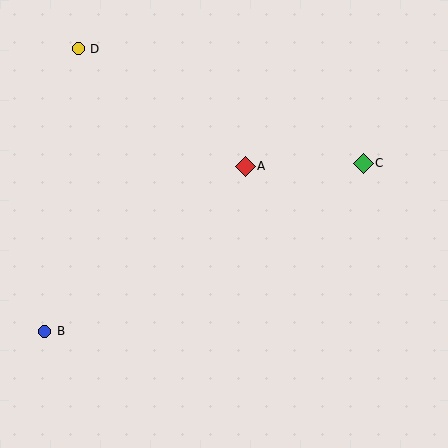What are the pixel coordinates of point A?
Point A is at (245, 166).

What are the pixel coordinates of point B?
Point B is at (45, 331).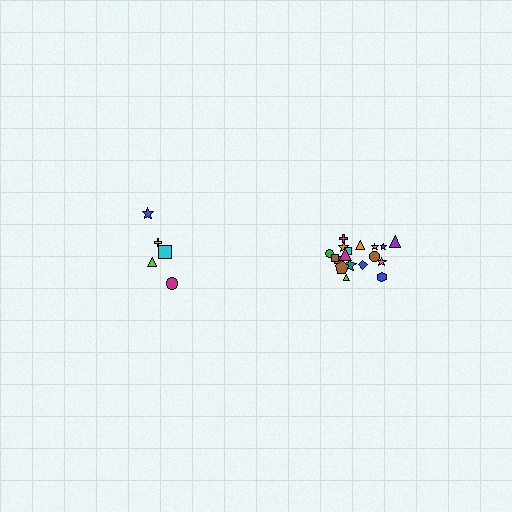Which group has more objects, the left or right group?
The right group.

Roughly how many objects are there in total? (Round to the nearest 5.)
Roughly 25 objects in total.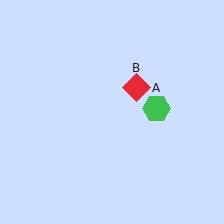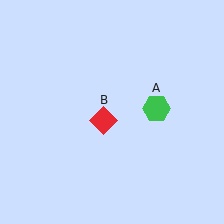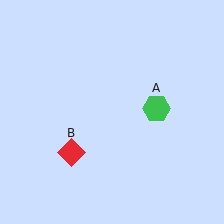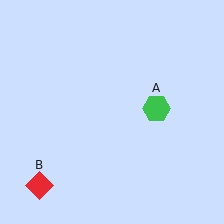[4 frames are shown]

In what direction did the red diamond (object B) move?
The red diamond (object B) moved down and to the left.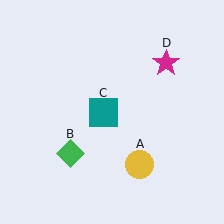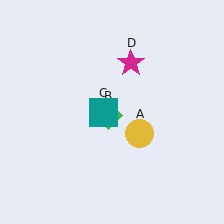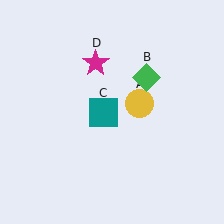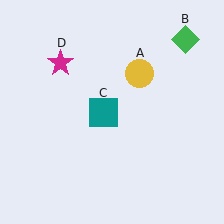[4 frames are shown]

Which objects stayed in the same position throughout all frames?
Teal square (object C) remained stationary.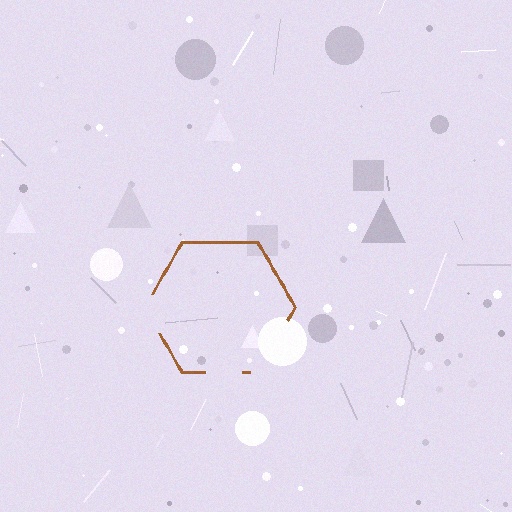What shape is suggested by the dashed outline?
The dashed outline suggests a hexagon.